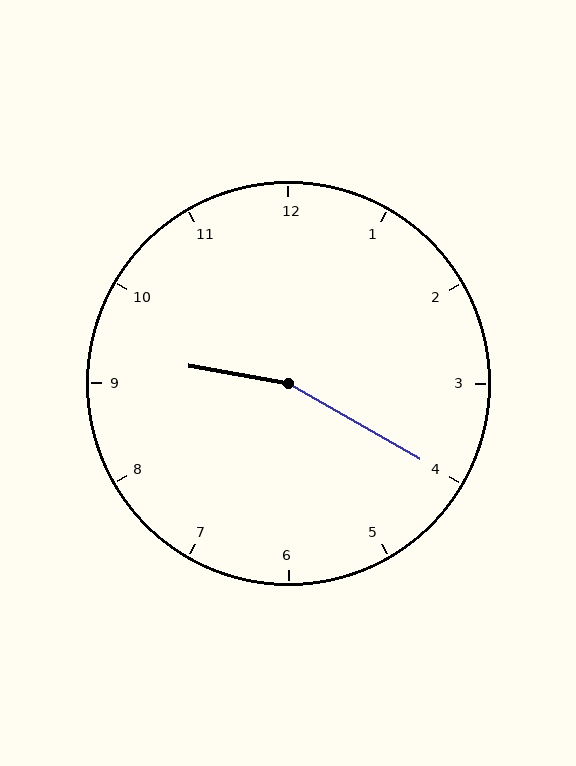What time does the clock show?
9:20.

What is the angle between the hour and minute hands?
Approximately 160 degrees.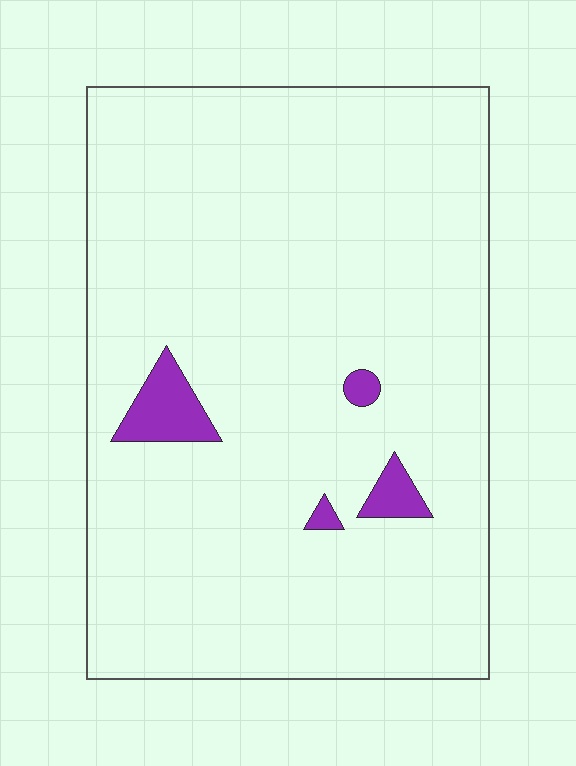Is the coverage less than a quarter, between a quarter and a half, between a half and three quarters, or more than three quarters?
Less than a quarter.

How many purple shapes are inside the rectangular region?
4.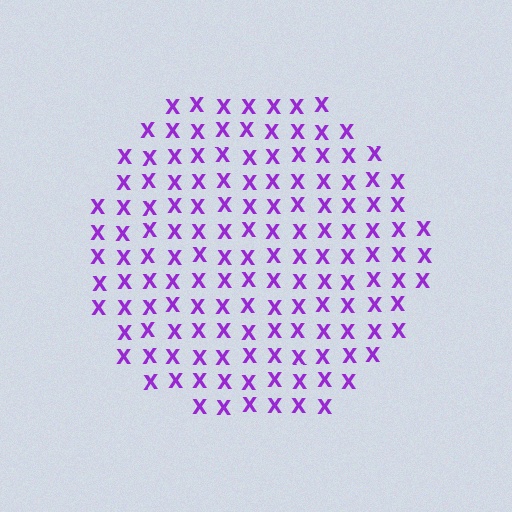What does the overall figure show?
The overall figure shows a circle.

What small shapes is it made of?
It is made of small letter X's.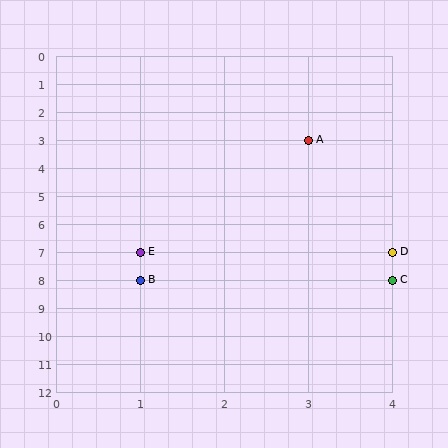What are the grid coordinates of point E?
Point E is at grid coordinates (1, 7).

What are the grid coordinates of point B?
Point B is at grid coordinates (1, 8).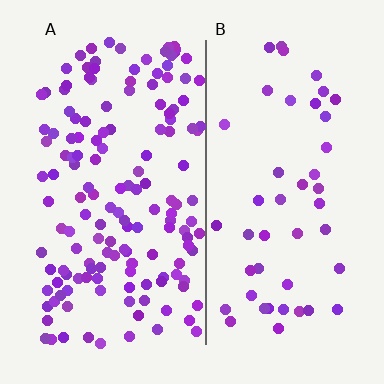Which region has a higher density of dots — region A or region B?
A (the left).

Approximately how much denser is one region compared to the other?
Approximately 3.2× — region A over region B.